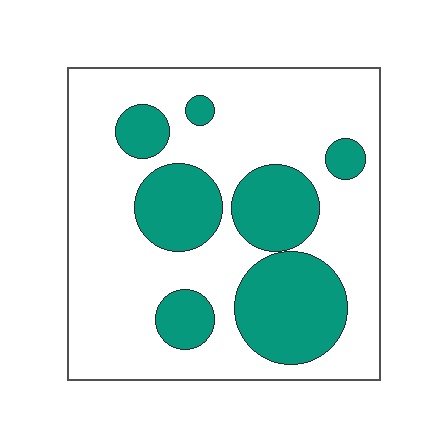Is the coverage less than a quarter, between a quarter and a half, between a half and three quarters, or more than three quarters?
Between a quarter and a half.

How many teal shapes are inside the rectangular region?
7.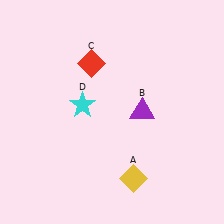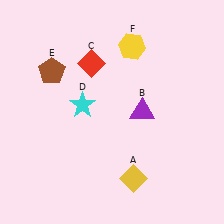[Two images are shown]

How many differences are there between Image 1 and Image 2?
There are 2 differences between the two images.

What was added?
A brown pentagon (E), a yellow hexagon (F) were added in Image 2.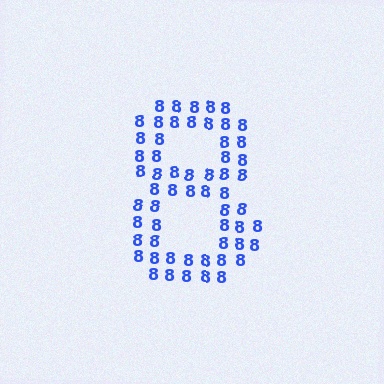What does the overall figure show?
The overall figure shows the digit 8.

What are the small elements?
The small elements are digit 8's.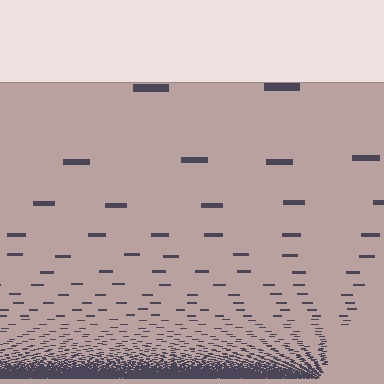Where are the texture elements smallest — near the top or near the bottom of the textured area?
Near the bottom.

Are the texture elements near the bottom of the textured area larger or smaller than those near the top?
Smaller. The gradient is inverted — elements near the bottom are smaller and denser.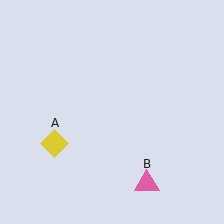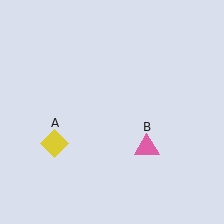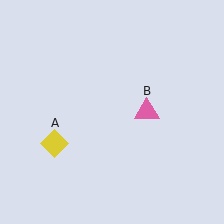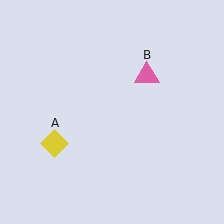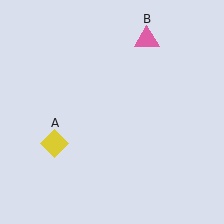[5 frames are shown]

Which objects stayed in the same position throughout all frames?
Yellow diamond (object A) remained stationary.